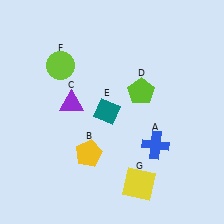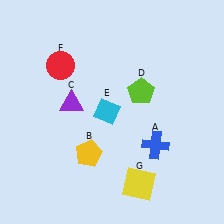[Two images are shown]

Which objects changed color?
E changed from teal to cyan. F changed from lime to red.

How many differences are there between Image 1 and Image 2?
There are 2 differences between the two images.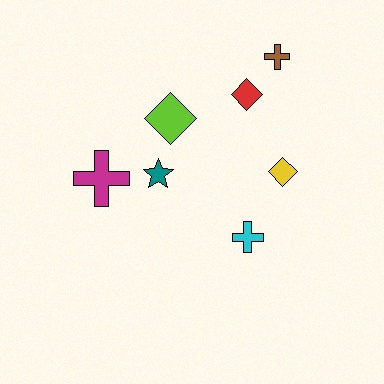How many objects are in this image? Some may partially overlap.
There are 7 objects.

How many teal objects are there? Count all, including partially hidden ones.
There is 1 teal object.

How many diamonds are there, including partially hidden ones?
There are 3 diamonds.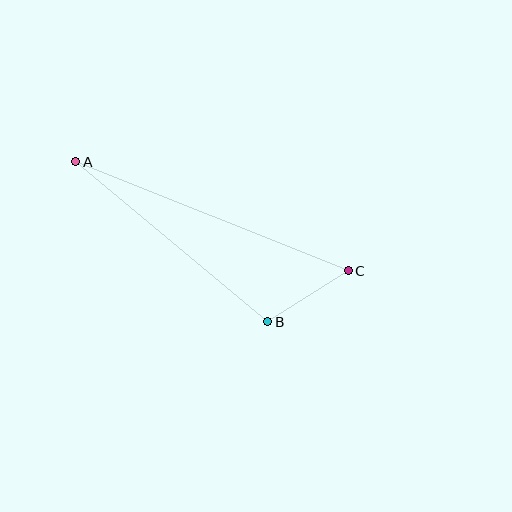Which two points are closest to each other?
Points B and C are closest to each other.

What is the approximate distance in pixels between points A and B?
The distance between A and B is approximately 250 pixels.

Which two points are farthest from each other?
Points A and C are farthest from each other.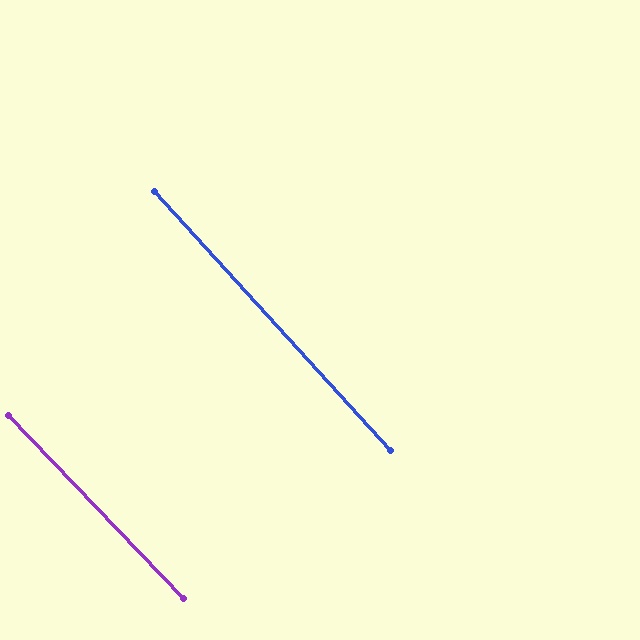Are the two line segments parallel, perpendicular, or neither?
Parallel — their directions differ by only 1.3°.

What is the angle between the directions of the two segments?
Approximately 1 degree.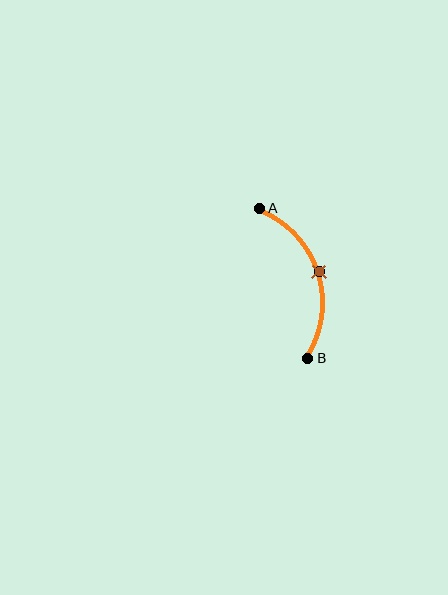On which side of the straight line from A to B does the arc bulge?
The arc bulges to the right of the straight line connecting A and B.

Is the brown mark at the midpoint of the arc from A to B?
Yes. The brown mark lies on the arc at equal arc-length from both A and B — it is the arc midpoint.